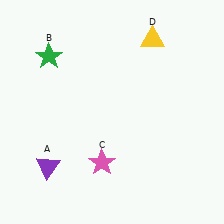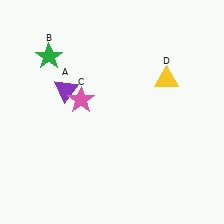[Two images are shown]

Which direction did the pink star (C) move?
The pink star (C) moved up.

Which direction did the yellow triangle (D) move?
The yellow triangle (D) moved down.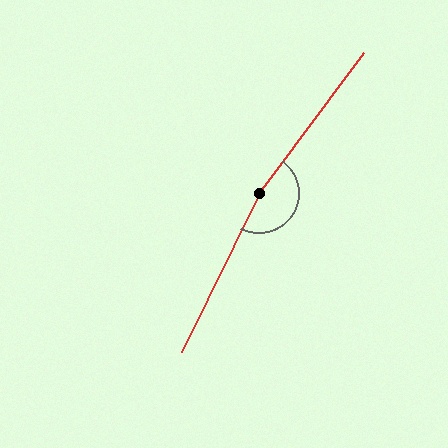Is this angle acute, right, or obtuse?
It is obtuse.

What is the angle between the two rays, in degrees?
Approximately 169 degrees.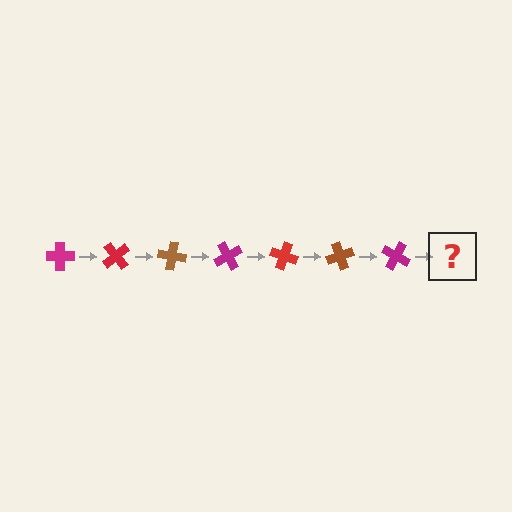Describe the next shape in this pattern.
It should be a red cross, rotated 350 degrees from the start.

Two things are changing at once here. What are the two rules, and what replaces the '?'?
The two rules are that it rotates 50 degrees each step and the color cycles through magenta, red, and brown. The '?' should be a red cross, rotated 350 degrees from the start.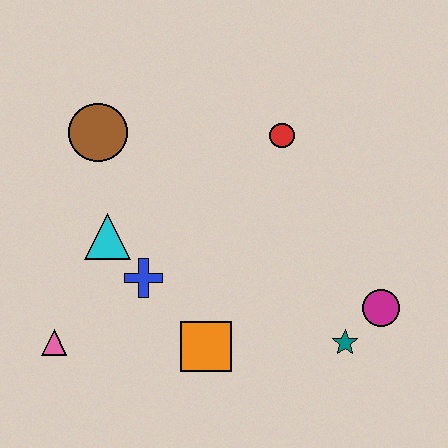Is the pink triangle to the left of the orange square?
Yes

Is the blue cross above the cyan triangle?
No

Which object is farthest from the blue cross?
The magenta circle is farthest from the blue cross.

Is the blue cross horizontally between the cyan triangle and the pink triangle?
No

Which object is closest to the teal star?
The magenta circle is closest to the teal star.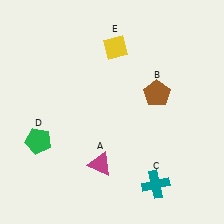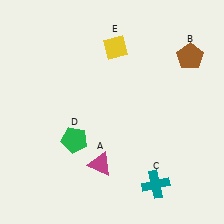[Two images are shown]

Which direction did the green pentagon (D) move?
The green pentagon (D) moved right.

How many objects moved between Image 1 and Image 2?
2 objects moved between the two images.